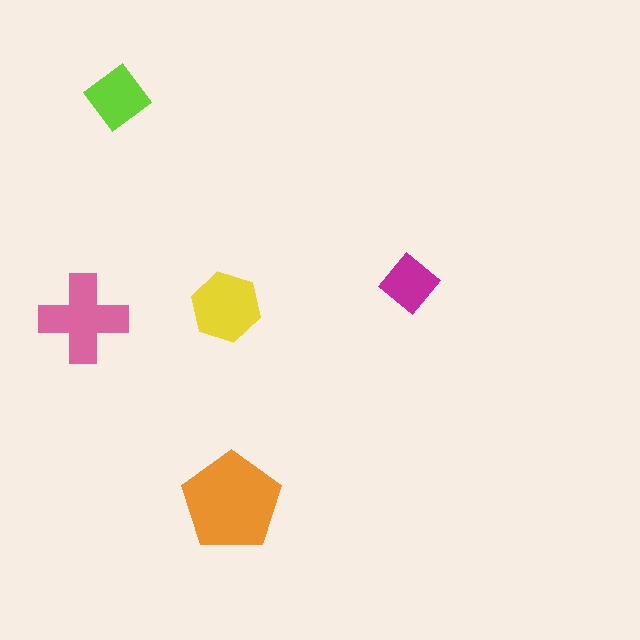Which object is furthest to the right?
The magenta diamond is rightmost.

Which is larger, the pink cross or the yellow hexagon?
The pink cross.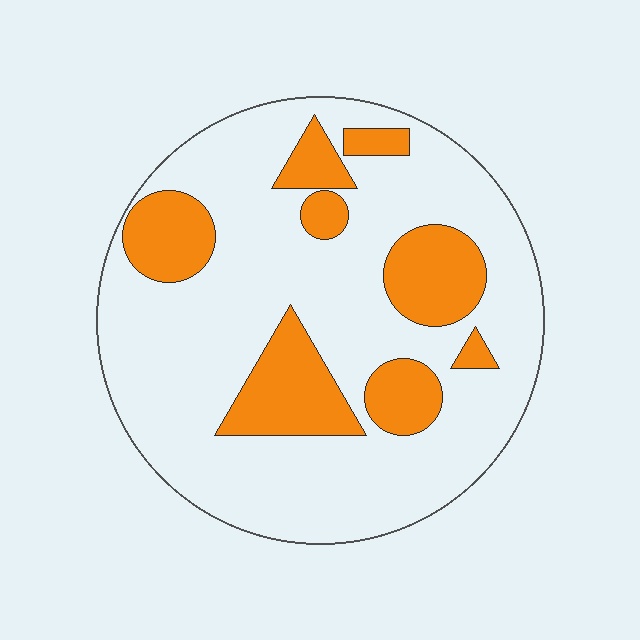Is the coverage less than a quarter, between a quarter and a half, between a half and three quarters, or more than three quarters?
Less than a quarter.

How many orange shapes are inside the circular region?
8.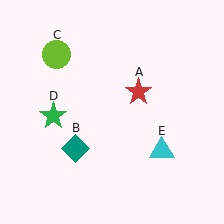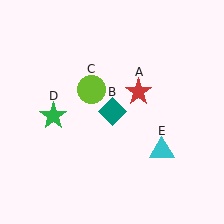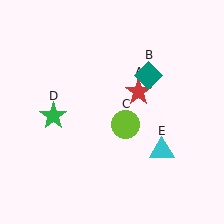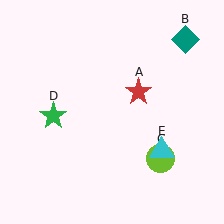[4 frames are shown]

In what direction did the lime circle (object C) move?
The lime circle (object C) moved down and to the right.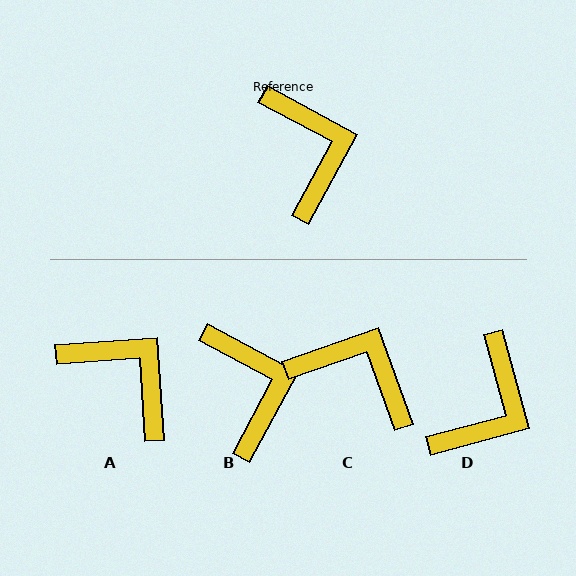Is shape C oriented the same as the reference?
No, it is off by about 48 degrees.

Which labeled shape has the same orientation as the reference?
B.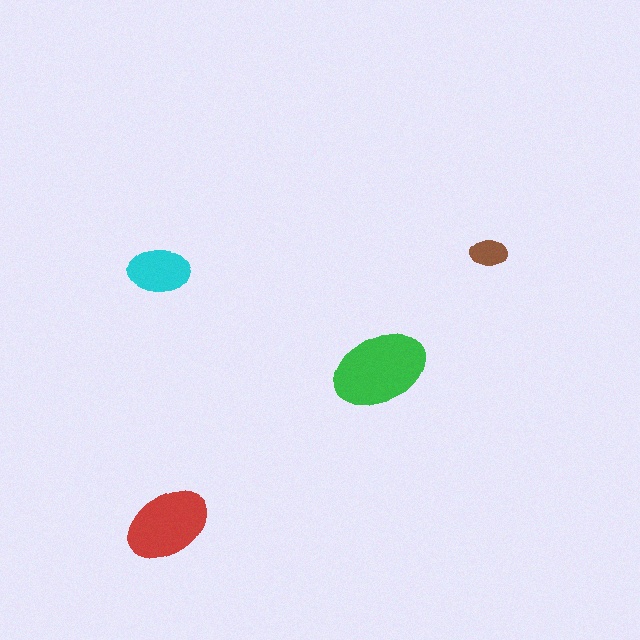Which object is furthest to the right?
The brown ellipse is rightmost.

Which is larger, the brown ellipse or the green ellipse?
The green one.